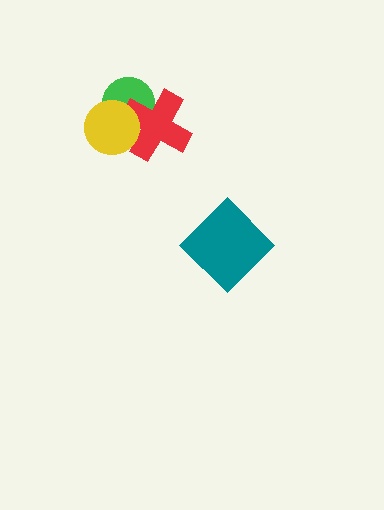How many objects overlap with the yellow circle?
2 objects overlap with the yellow circle.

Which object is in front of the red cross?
The yellow circle is in front of the red cross.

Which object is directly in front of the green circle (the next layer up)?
The red cross is directly in front of the green circle.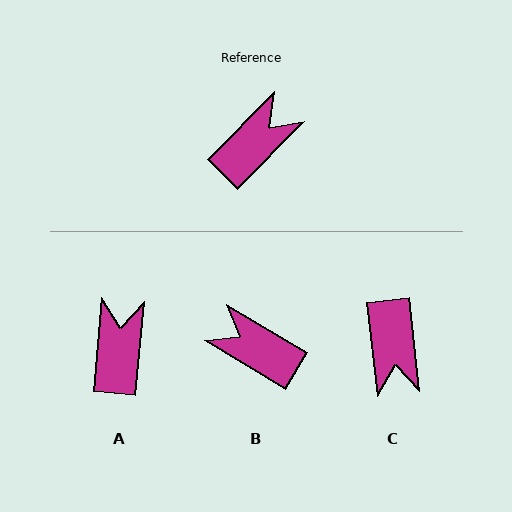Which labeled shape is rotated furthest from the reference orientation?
C, about 129 degrees away.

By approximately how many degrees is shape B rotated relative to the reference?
Approximately 104 degrees counter-clockwise.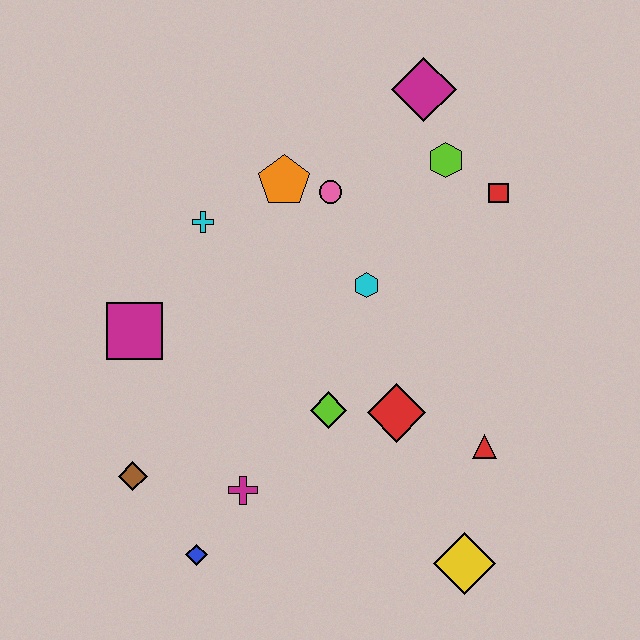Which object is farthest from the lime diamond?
The magenta diamond is farthest from the lime diamond.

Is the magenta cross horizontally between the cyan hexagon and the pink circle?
No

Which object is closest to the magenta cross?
The blue diamond is closest to the magenta cross.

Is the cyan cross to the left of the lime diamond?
Yes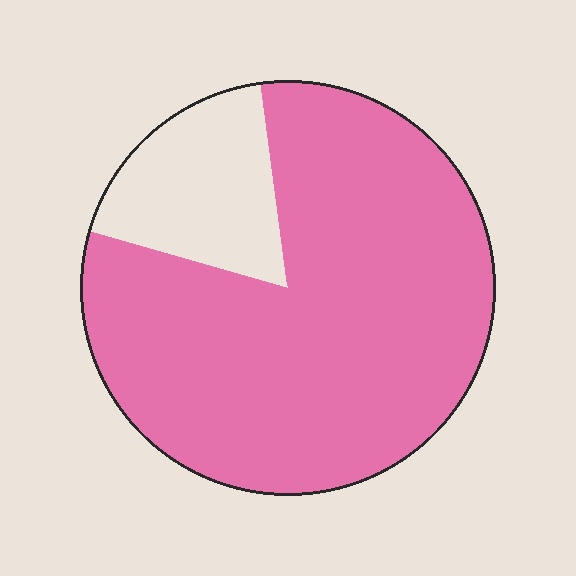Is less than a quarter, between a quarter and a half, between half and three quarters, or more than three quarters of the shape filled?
More than three quarters.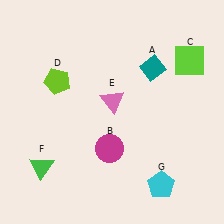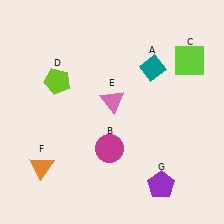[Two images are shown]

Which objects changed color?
F changed from green to orange. G changed from cyan to purple.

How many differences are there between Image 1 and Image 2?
There are 2 differences between the two images.